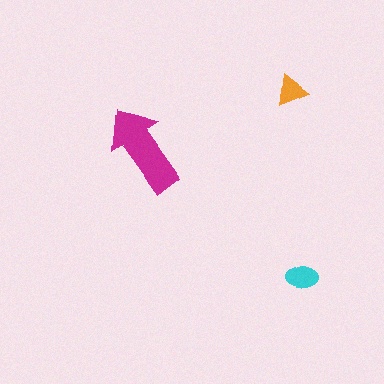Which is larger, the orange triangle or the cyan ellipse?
The cyan ellipse.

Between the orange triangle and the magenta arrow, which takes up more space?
The magenta arrow.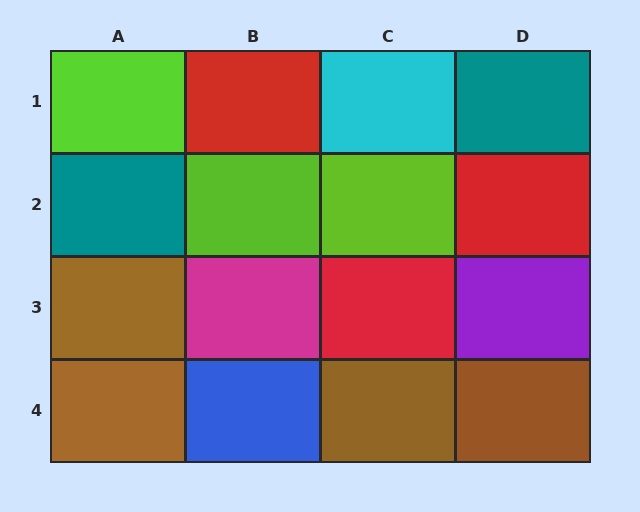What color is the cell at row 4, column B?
Blue.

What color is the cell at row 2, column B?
Lime.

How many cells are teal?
2 cells are teal.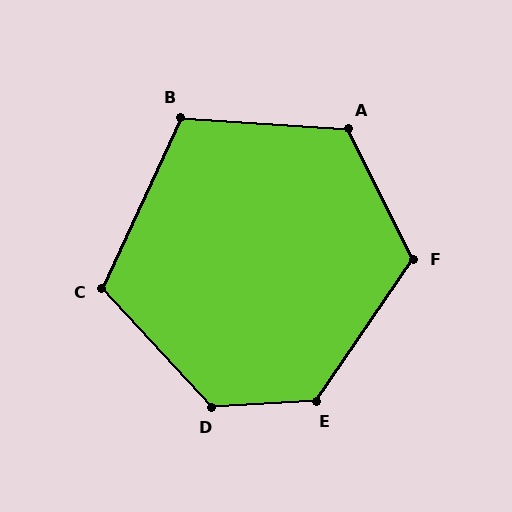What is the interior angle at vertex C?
Approximately 113 degrees (obtuse).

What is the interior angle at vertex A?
Approximately 120 degrees (obtuse).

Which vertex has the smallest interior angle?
B, at approximately 111 degrees.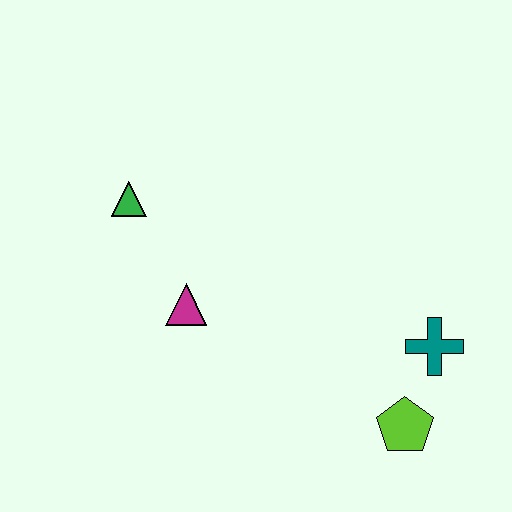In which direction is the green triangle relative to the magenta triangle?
The green triangle is above the magenta triangle.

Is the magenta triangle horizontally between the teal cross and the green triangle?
Yes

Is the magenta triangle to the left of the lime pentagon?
Yes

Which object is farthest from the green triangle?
The lime pentagon is farthest from the green triangle.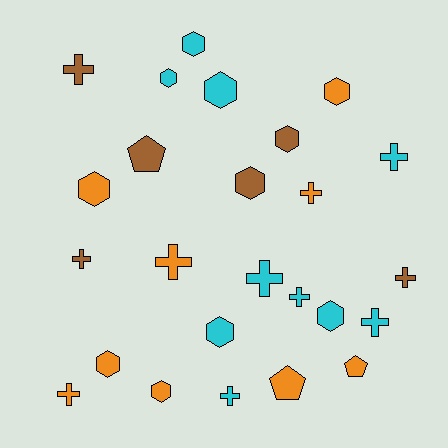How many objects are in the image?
There are 25 objects.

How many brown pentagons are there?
There is 1 brown pentagon.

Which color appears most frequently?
Cyan, with 10 objects.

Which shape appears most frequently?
Hexagon, with 11 objects.